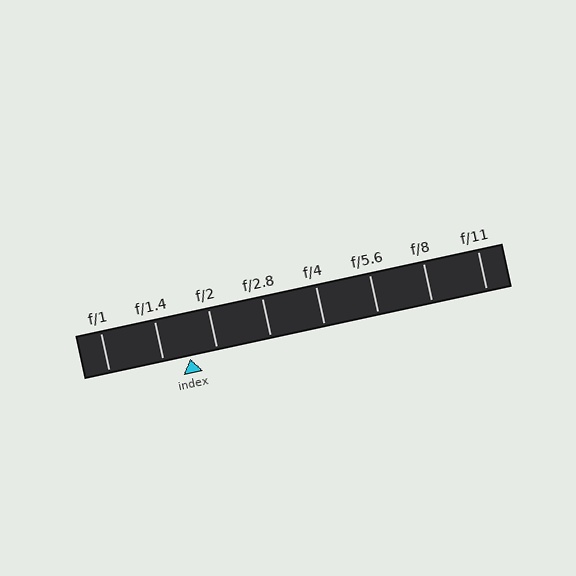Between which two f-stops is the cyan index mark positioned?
The index mark is between f/1.4 and f/2.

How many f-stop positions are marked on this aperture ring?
There are 8 f-stop positions marked.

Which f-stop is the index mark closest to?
The index mark is closest to f/1.4.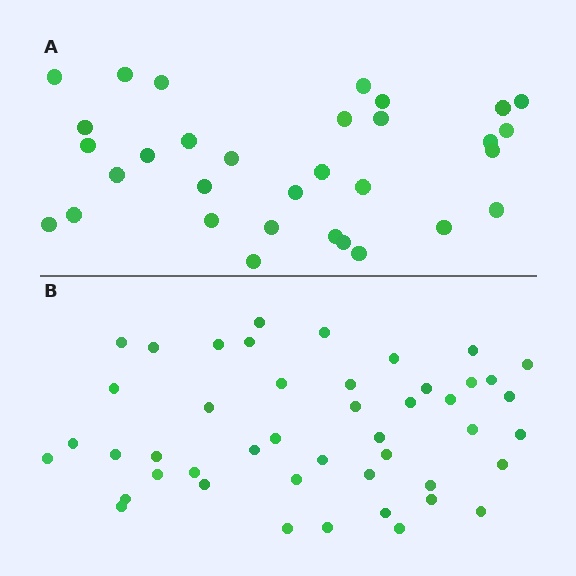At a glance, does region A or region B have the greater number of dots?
Region B (the bottom region) has more dots.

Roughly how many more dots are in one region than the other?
Region B has approximately 15 more dots than region A.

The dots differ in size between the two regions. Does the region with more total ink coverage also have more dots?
No. Region A has more total ink coverage because its dots are larger, but region B actually contains more individual dots. Total area can be misleading — the number of items is what matters here.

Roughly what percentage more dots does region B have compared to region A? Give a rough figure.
About 45% more.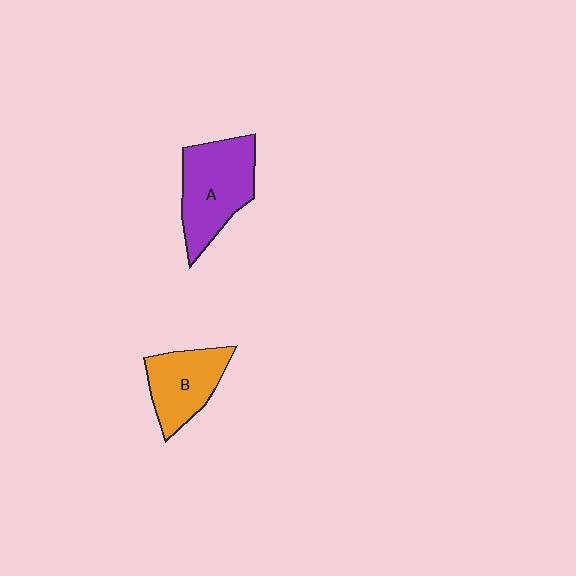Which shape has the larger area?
Shape A (purple).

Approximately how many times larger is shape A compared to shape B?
Approximately 1.3 times.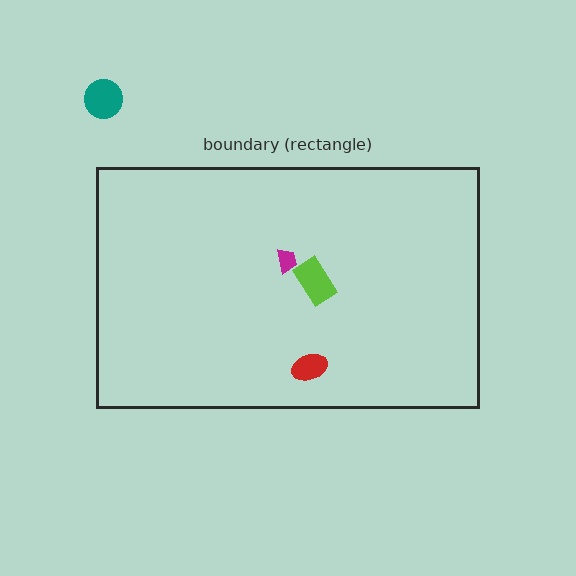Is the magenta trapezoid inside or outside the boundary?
Inside.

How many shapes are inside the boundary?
3 inside, 1 outside.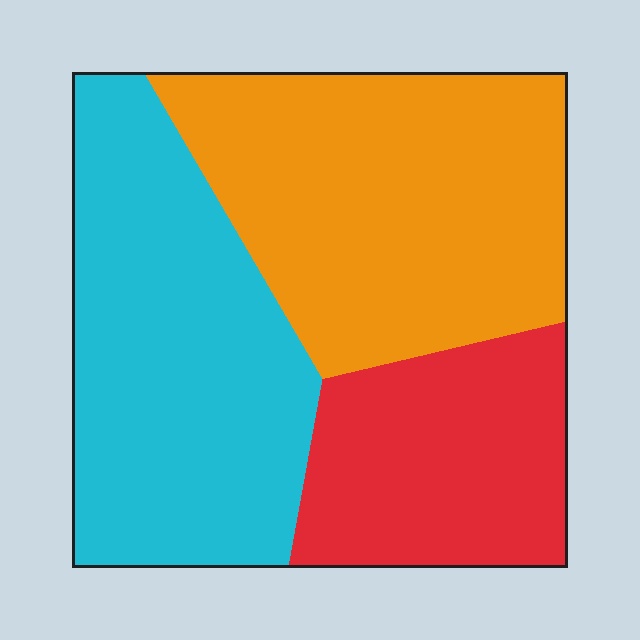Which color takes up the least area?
Red, at roughly 25%.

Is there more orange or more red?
Orange.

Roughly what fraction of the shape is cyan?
Cyan takes up about three eighths (3/8) of the shape.